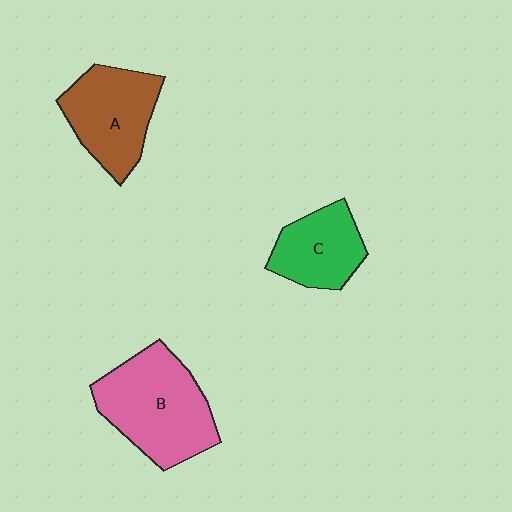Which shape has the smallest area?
Shape C (green).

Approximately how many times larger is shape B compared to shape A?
Approximately 1.3 times.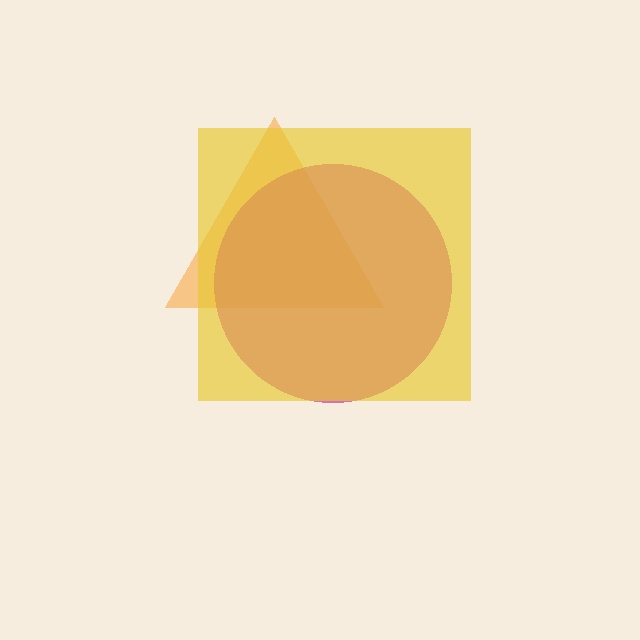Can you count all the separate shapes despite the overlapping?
Yes, there are 3 separate shapes.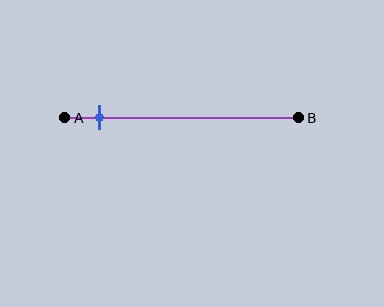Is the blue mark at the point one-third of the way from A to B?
No, the mark is at about 15% from A, not at the 33% one-third point.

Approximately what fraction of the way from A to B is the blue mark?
The blue mark is approximately 15% of the way from A to B.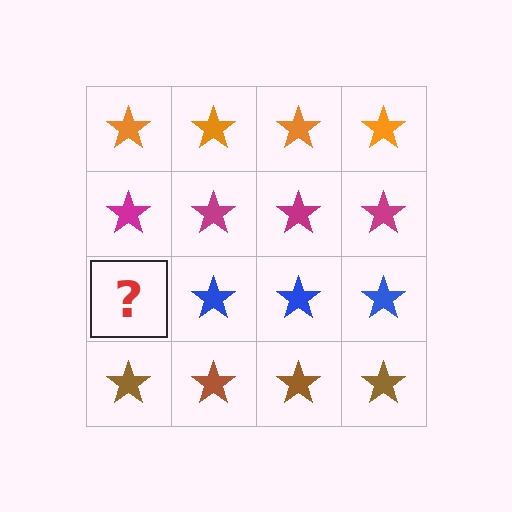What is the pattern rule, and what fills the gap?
The rule is that each row has a consistent color. The gap should be filled with a blue star.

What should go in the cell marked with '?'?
The missing cell should contain a blue star.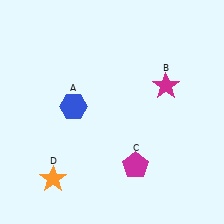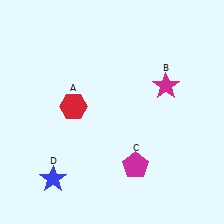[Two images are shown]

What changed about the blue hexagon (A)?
In Image 1, A is blue. In Image 2, it changed to red.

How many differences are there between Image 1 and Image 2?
There are 2 differences between the two images.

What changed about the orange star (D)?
In Image 1, D is orange. In Image 2, it changed to blue.